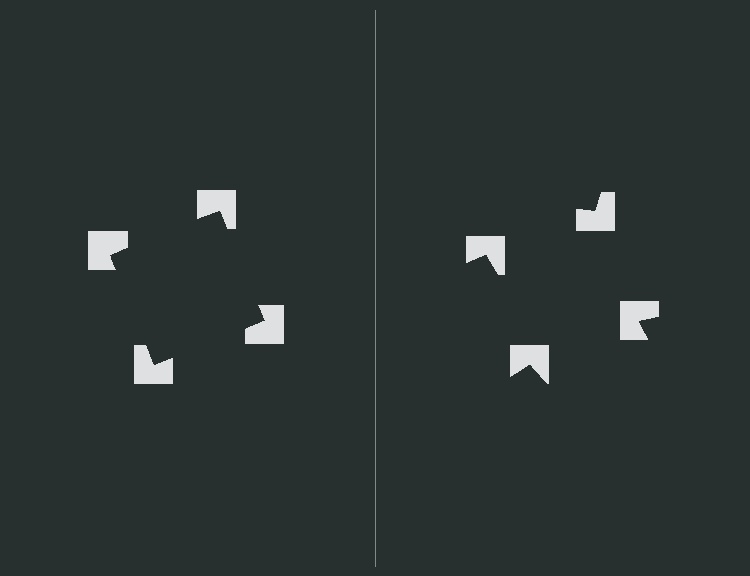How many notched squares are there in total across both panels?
8 — 4 on each side.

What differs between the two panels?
The notched squares are positioned identically on both sides; only the wedge orientations differ. On the left they align to a square; on the right they are misaligned.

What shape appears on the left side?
An illusory square.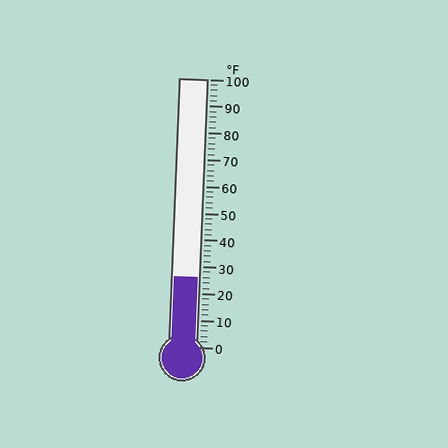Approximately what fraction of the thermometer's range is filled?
The thermometer is filled to approximately 25% of its range.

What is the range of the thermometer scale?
The thermometer scale ranges from 0°F to 100°F.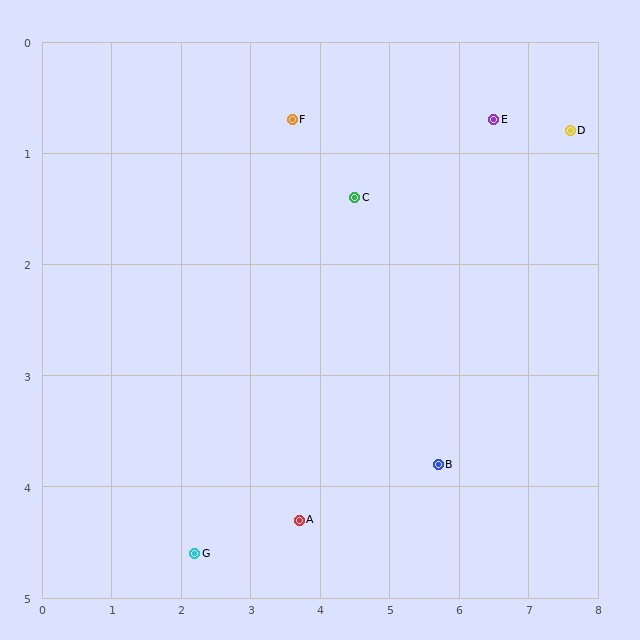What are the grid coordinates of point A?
Point A is at approximately (3.7, 4.3).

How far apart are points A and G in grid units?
Points A and G are about 1.5 grid units apart.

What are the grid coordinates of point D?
Point D is at approximately (7.6, 0.8).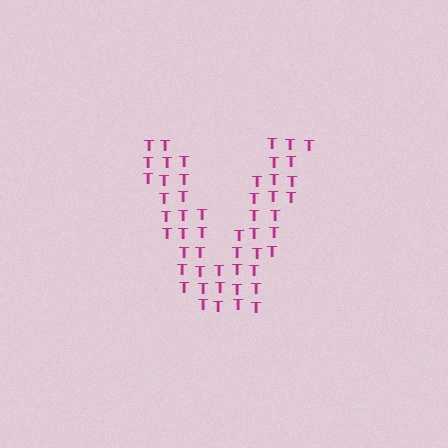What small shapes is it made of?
It is made of small letter T's.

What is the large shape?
The large shape is the letter V.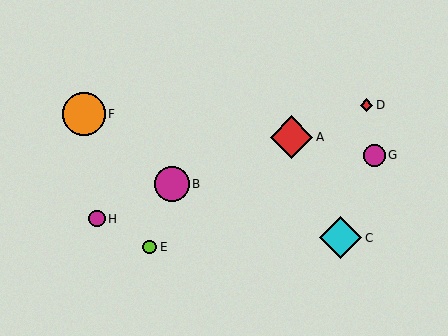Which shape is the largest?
The orange circle (labeled F) is the largest.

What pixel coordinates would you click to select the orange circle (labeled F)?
Click at (84, 114) to select the orange circle F.